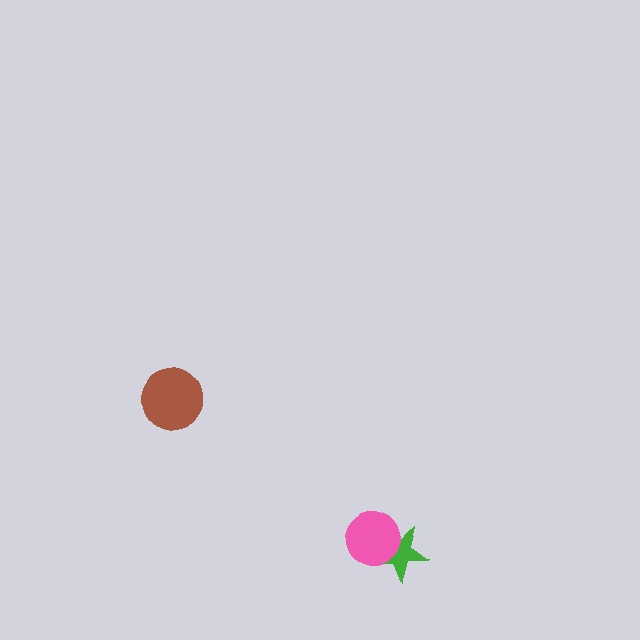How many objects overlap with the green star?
1 object overlaps with the green star.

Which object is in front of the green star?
The pink circle is in front of the green star.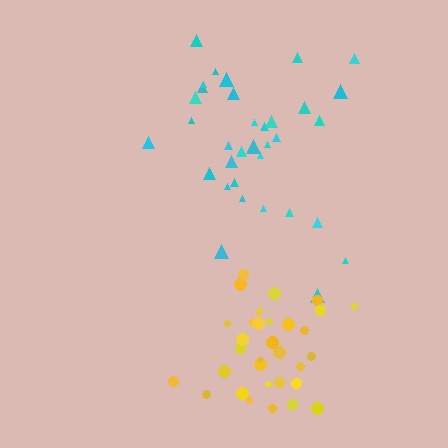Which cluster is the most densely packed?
Yellow.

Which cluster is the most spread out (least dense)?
Cyan.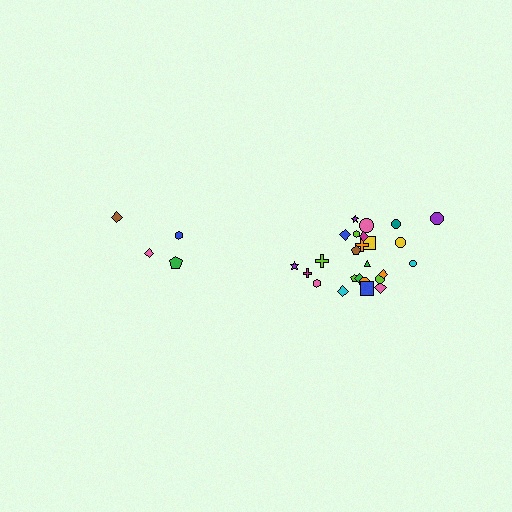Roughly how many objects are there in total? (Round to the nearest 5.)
Roughly 30 objects in total.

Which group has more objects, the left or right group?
The right group.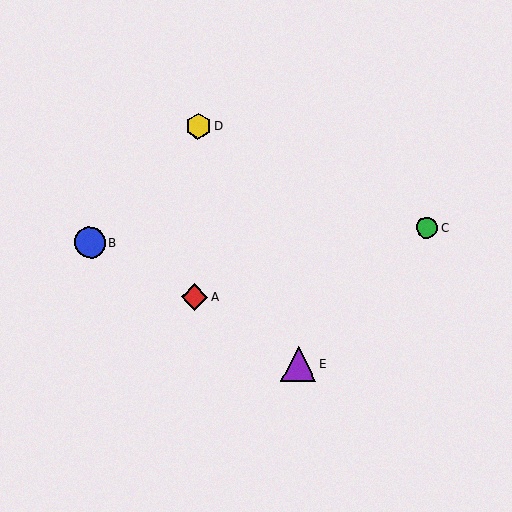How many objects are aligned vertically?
2 objects (A, D) are aligned vertically.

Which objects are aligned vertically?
Objects A, D are aligned vertically.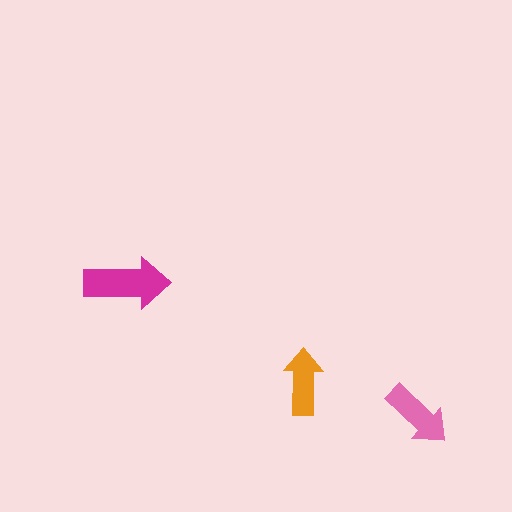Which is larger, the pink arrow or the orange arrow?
The pink one.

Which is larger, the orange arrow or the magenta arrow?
The magenta one.